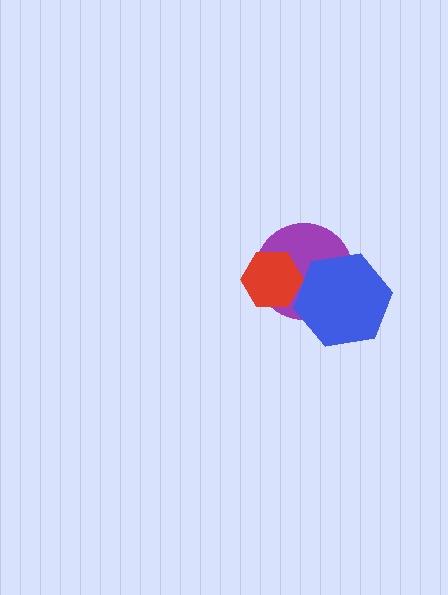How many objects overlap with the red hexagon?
1 object overlaps with the red hexagon.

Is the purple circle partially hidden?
Yes, it is partially covered by another shape.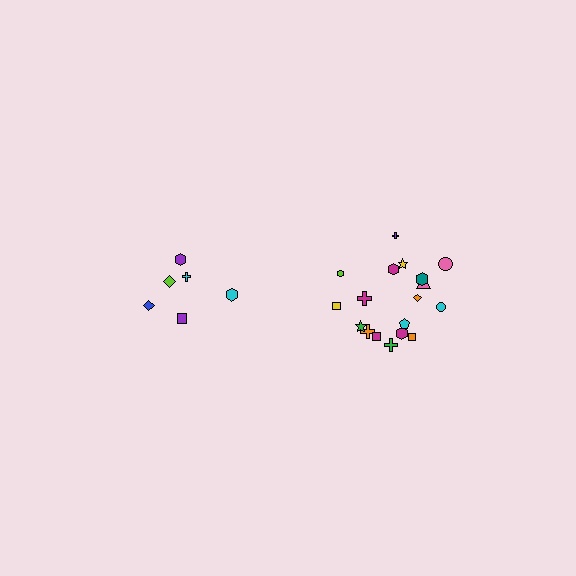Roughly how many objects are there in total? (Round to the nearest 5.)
Roughly 25 objects in total.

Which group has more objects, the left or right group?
The right group.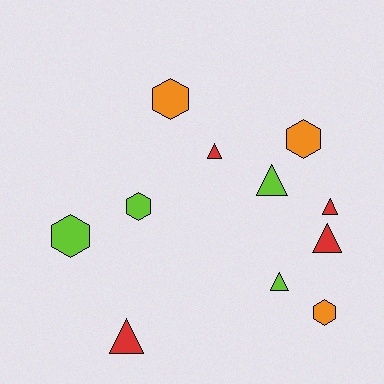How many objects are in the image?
There are 11 objects.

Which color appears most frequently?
Lime, with 4 objects.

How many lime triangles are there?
There are 2 lime triangles.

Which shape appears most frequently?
Triangle, with 6 objects.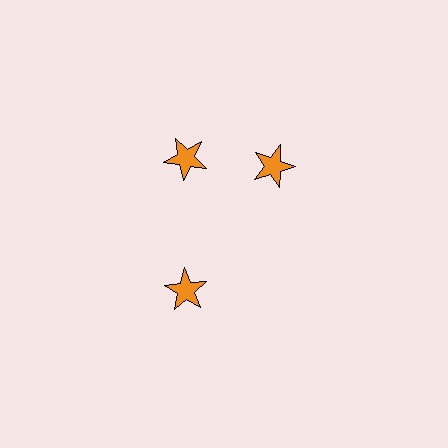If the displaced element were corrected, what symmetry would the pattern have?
It would have 3-fold rotational symmetry — the pattern would map onto itself every 120 degrees.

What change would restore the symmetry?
The symmetry would be restored by rotating it back into even spacing with its neighbors so that all 3 stars sit at equal angles and equal distance from the center.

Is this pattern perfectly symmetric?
No. The 3 orange stars are arranged in a ring, but one element near the 3 o'clock position is rotated out of alignment along the ring, breaking the 3-fold rotational symmetry.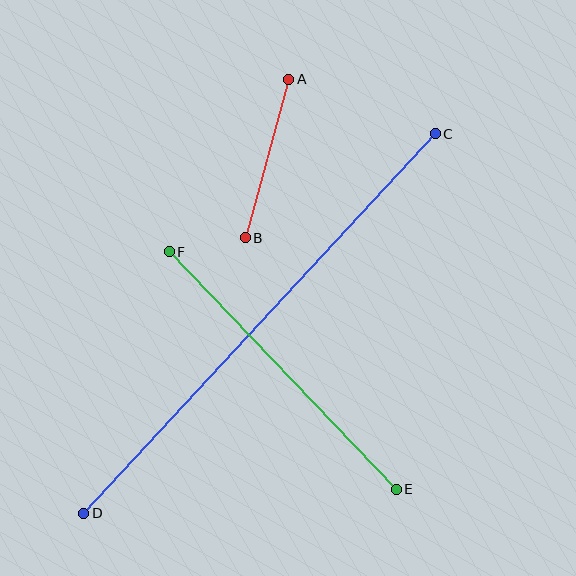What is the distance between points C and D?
The distance is approximately 517 pixels.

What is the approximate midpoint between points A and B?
The midpoint is at approximately (267, 158) pixels.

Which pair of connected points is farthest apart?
Points C and D are farthest apart.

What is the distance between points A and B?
The distance is approximately 164 pixels.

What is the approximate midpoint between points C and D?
The midpoint is at approximately (260, 324) pixels.